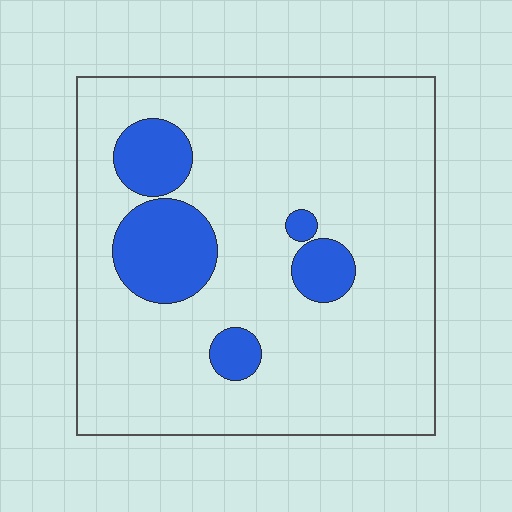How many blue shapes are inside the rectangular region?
5.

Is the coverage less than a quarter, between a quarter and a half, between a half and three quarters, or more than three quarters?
Less than a quarter.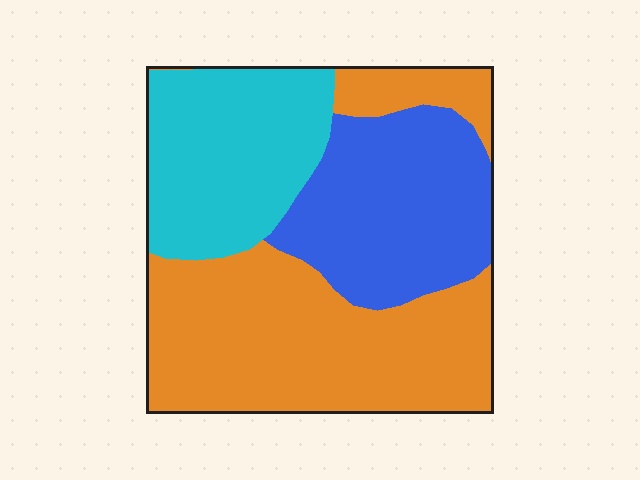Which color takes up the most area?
Orange, at roughly 45%.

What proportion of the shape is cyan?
Cyan takes up about one quarter (1/4) of the shape.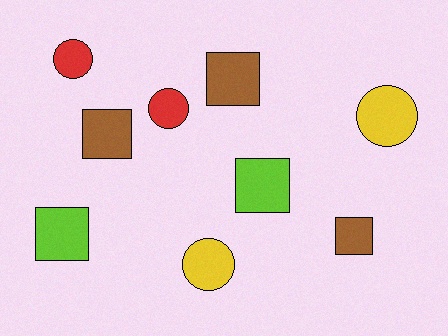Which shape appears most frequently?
Square, with 5 objects.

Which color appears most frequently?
Brown, with 3 objects.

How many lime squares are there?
There are 2 lime squares.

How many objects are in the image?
There are 9 objects.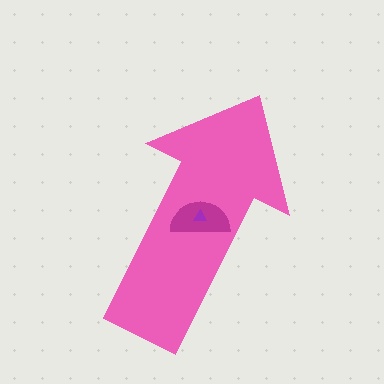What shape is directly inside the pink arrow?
The magenta semicircle.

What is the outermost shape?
The pink arrow.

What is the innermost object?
The purple triangle.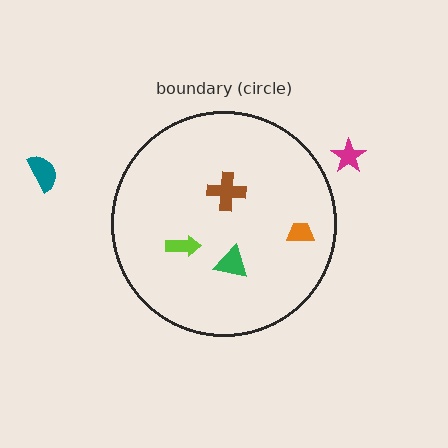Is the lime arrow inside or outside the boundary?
Inside.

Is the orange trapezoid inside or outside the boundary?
Inside.